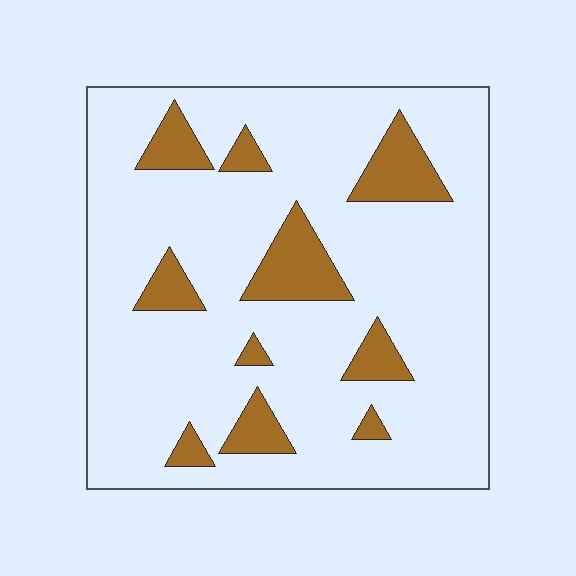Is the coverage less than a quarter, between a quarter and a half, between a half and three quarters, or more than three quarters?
Less than a quarter.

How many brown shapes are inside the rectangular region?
10.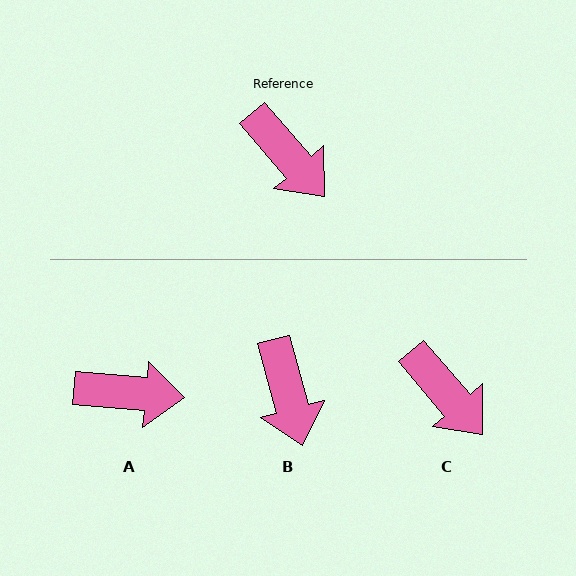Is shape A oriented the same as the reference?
No, it is off by about 44 degrees.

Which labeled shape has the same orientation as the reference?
C.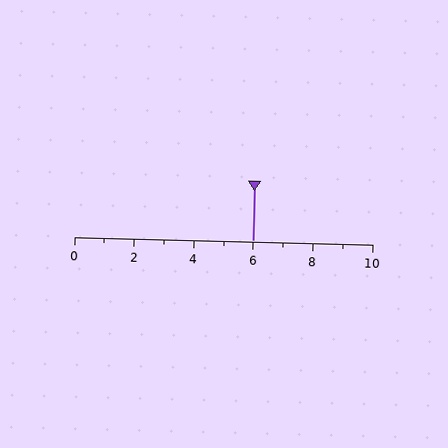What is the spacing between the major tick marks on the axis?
The major ticks are spaced 2 apart.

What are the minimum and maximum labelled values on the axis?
The axis runs from 0 to 10.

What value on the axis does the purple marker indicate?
The marker indicates approximately 6.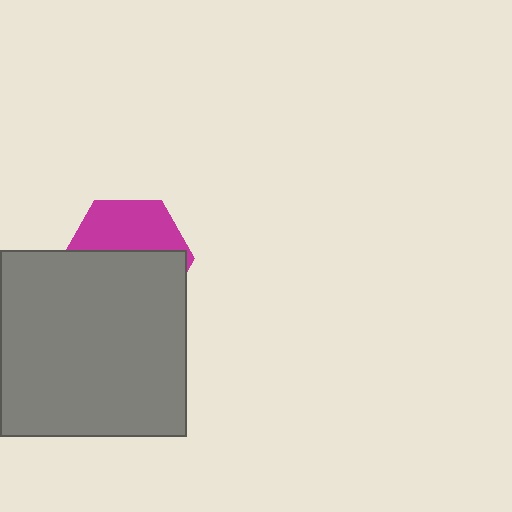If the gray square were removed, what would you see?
You would see the complete magenta hexagon.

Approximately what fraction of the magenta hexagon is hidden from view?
Roughly 59% of the magenta hexagon is hidden behind the gray square.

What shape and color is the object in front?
The object in front is a gray square.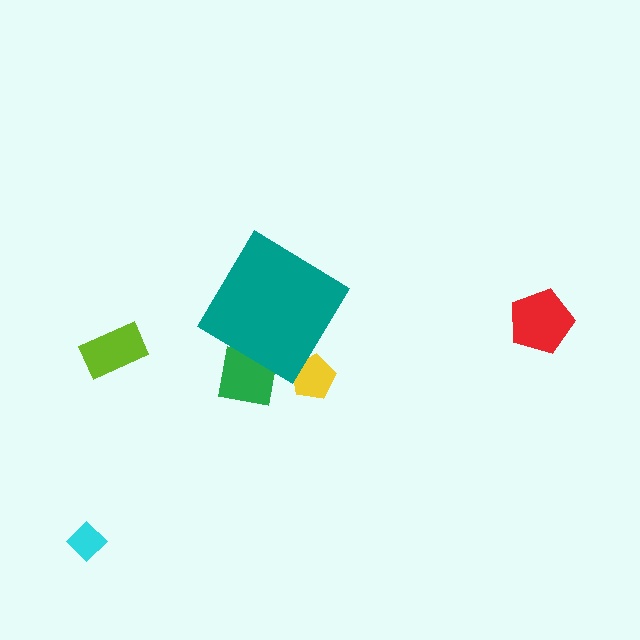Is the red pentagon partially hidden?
No, the red pentagon is fully visible.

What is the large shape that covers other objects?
A teal diamond.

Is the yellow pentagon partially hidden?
Yes, the yellow pentagon is partially hidden behind the teal diamond.